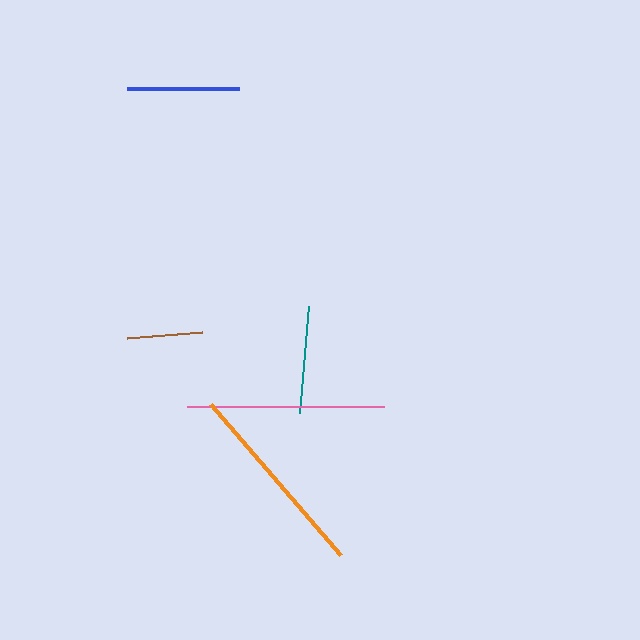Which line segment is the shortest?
The brown line is the shortest at approximately 76 pixels.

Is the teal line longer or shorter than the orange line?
The orange line is longer than the teal line.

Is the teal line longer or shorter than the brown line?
The teal line is longer than the brown line.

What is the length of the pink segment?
The pink segment is approximately 197 pixels long.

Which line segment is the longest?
The orange line is the longest at approximately 200 pixels.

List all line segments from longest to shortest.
From longest to shortest: orange, pink, blue, teal, brown.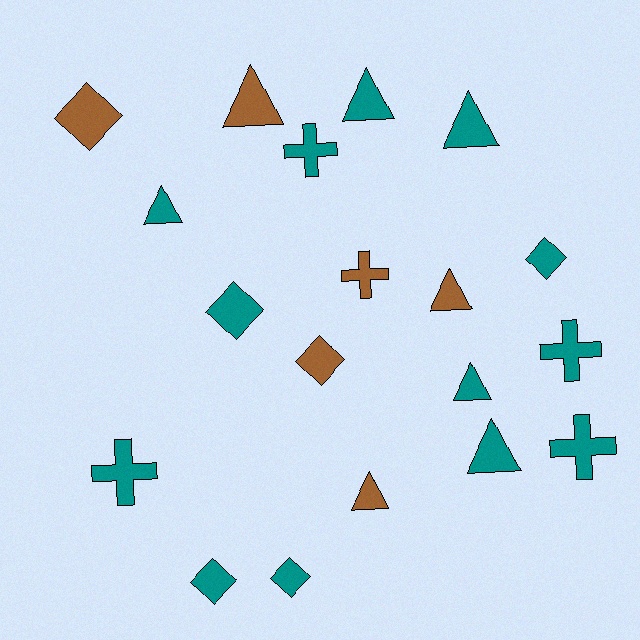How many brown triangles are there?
There are 3 brown triangles.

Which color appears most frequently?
Teal, with 13 objects.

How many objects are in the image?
There are 19 objects.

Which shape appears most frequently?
Triangle, with 8 objects.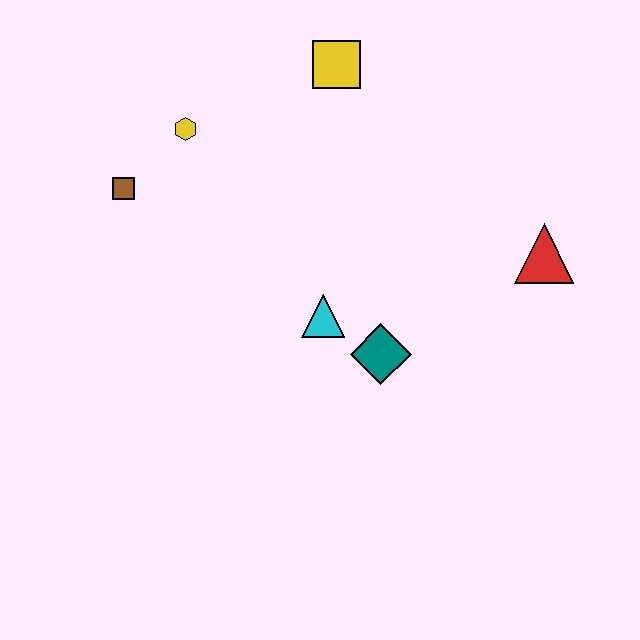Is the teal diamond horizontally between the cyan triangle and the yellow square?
No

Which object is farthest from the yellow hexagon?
The red triangle is farthest from the yellow hexagon.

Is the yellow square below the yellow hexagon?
No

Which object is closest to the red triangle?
The teal diamond is closest to the red triangle.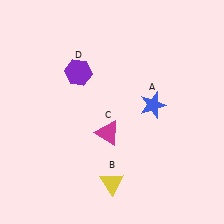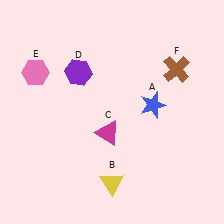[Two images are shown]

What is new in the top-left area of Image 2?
A pink hexagon (E) was added in the top-left area of Image 2.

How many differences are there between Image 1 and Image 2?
There are 2 differences between the two images.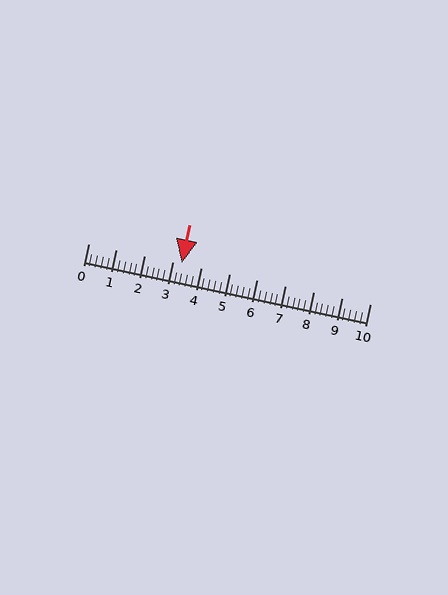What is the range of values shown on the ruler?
The ruler shows values from 0 to 10.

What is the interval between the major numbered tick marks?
The major tick marks are spaced 1 units apart.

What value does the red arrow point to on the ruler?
The red arrow points to approximately 3.3.